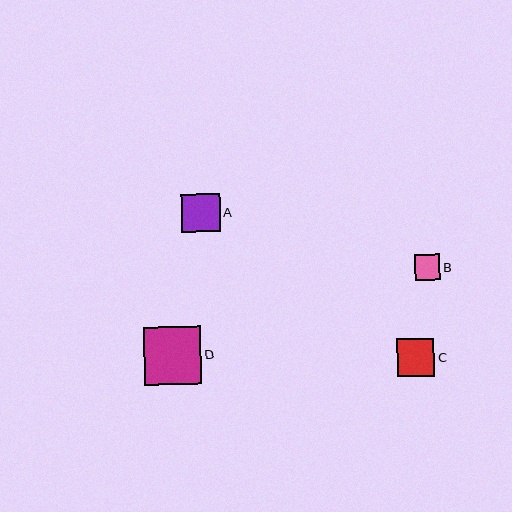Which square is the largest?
Square D is the largest with a size of approximately 58 pixels.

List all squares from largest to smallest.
From largest to smallest: D, A, C, B.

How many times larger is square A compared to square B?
Square A is approximately 1.5 times the size of square B.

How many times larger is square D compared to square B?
Square D is approximately 2.3 times the size of square B.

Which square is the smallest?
Square B is the smallest with a size of approximately 25 pixels.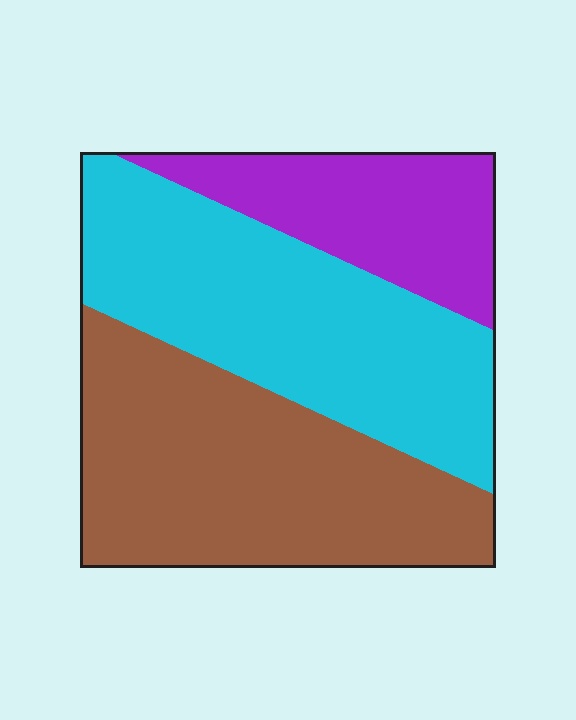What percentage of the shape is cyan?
Cyan covers around 40% of the shape.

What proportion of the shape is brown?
Brown takes up between a quarter and a half of the shape.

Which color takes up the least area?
Purple, at roughly 20%.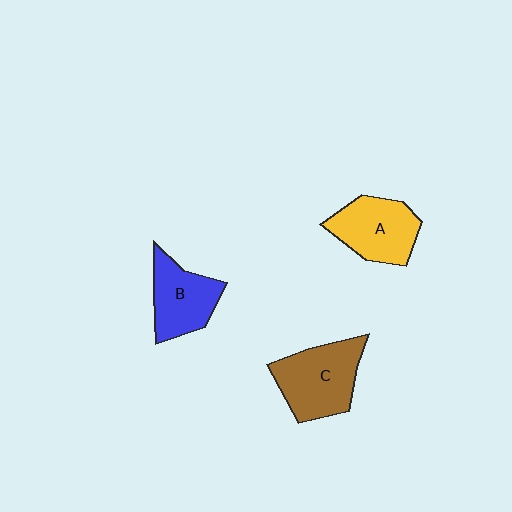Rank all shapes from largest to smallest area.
From largest to smallest: C (brown), A (yellow), B (blue).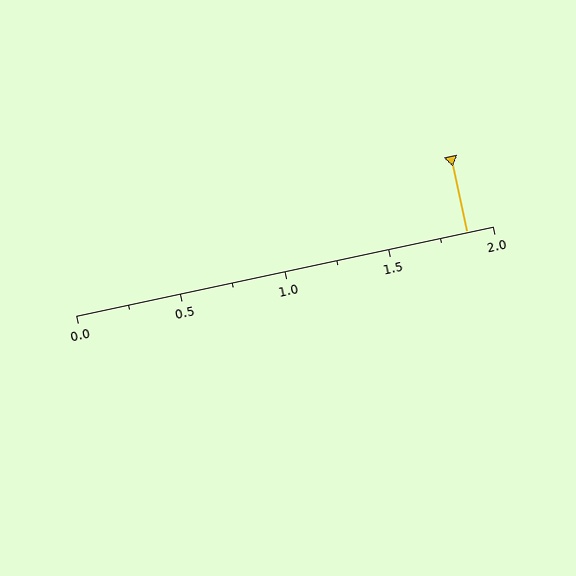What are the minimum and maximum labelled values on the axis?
The axis runs from 0.0 to 2.0.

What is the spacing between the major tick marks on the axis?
The major ticks are spaced 0.5 apart.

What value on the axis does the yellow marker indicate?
The marker indicates approximately 1.88.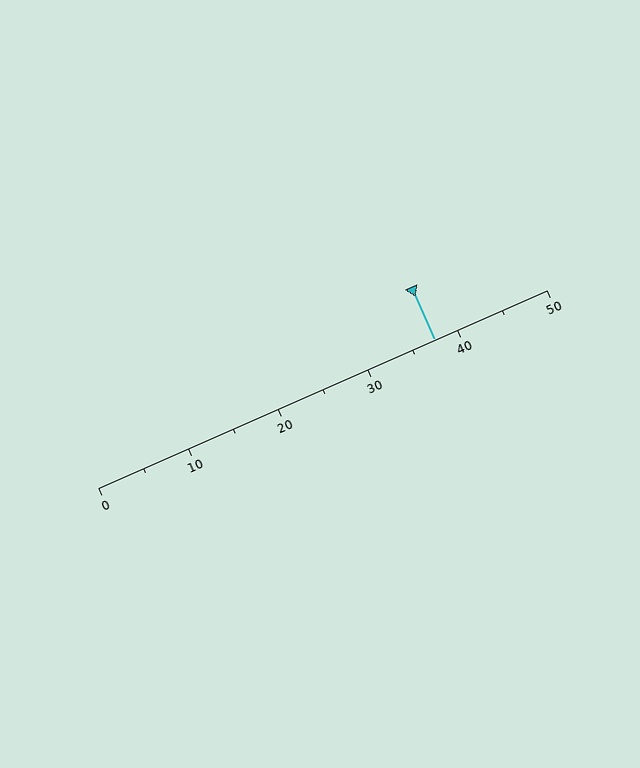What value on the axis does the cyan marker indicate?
The marker indicates approximately 37.5.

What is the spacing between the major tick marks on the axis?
The major ticks are spaced 10 apart.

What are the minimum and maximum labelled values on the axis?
The axis runs from 0 to 50.